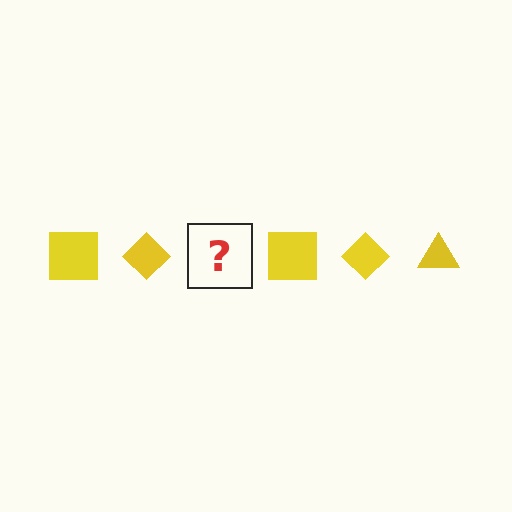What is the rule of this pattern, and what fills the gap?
The rule is that the pattern cycles through square, diamond, triangle shapes in yellow. The gap should be filled with a yellow triangle.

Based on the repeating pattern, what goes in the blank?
The blank should be a yellow triangle.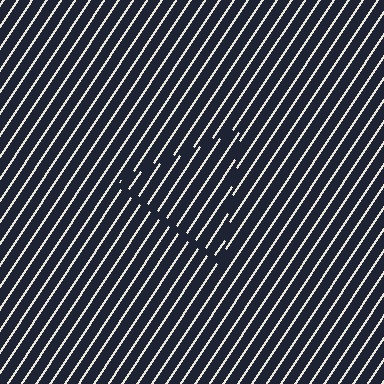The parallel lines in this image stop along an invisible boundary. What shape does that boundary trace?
An illusory triangle. The interior of the shape contains the same grating, shifted by half a period — the contour is defined by the phase discontinuity where line-ends from the inner and outer gratings abut.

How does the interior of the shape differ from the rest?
The interior of the shape contains the same grating, shifted by half a period — the contour is defined by the phase discontinuity where line-ends from the inner and outer gratings abut.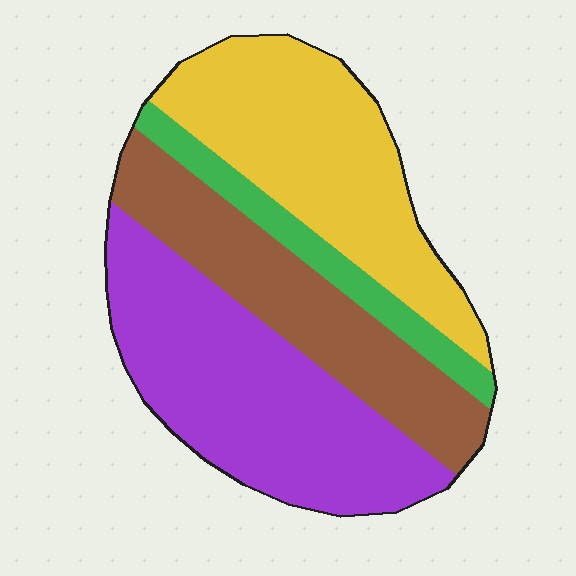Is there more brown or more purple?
Purple.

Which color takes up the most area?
Purple, at roughly 35%.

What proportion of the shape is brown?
Brown covers about 25% of the shape.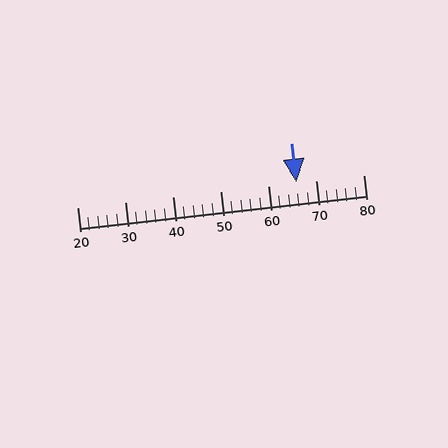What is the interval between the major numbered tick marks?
The major tick marks are spaced 10 units apart.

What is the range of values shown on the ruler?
The ruler shows values from 20 to 80.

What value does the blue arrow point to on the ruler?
The blue arrow points to approximately 66.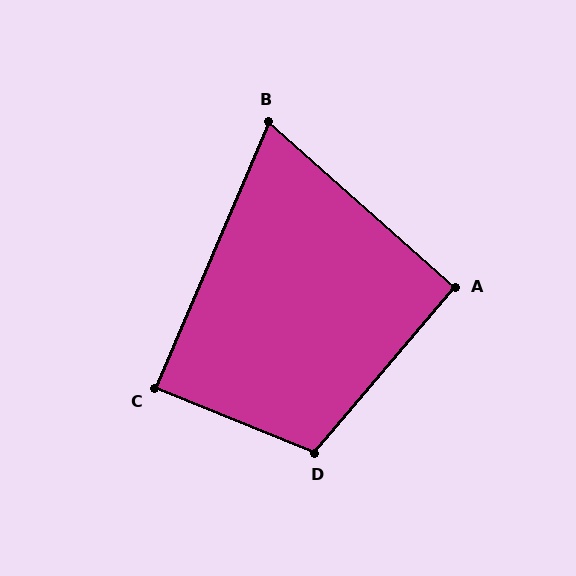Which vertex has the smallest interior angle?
B, at approximately 72 degrees.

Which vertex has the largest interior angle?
D, at approximately 108 degrees.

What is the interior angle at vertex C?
Approximately 89 degrees (approximately right).